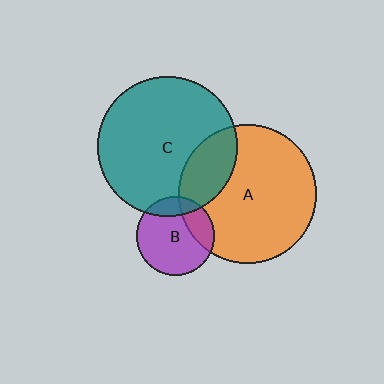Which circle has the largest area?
Circle C (teal).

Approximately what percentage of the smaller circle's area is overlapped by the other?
Approximately 20%.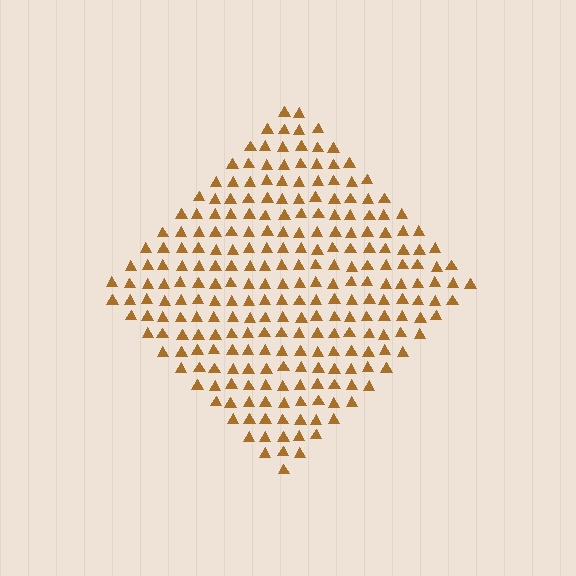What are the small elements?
The small elements are triangles.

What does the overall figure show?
The overall figure shows a diamond.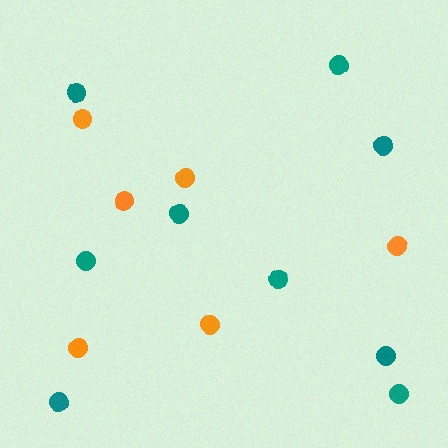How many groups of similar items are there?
There are 2 groups: one group of teal circles (9) and one group of orange circles (6).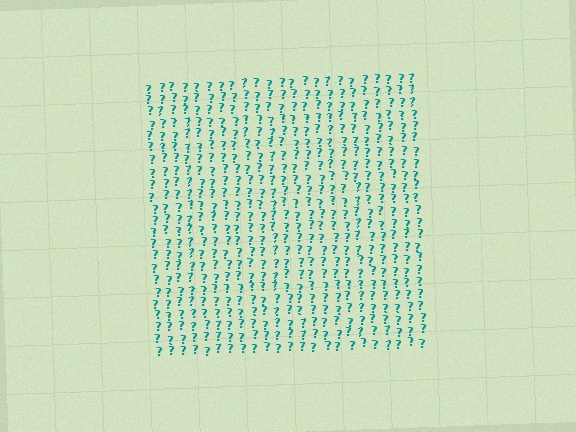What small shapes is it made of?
It is made of small question marks.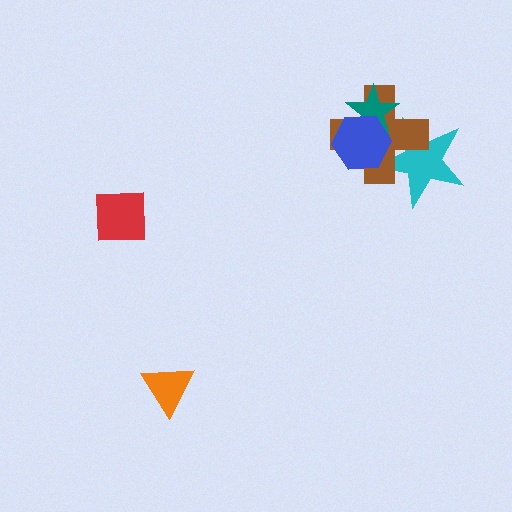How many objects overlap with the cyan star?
2 objects overlap with the cyan star.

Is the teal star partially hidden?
Yes, it is partially covered by another shape.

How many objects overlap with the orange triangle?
0 objects overlap with the orange triangle.